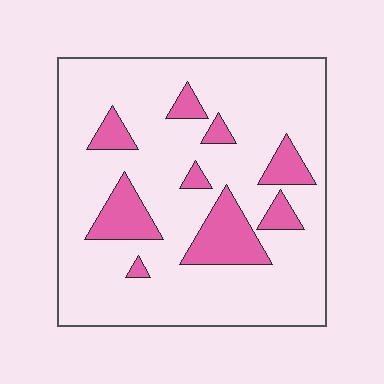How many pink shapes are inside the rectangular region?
9.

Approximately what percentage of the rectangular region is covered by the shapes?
Approximately 15%.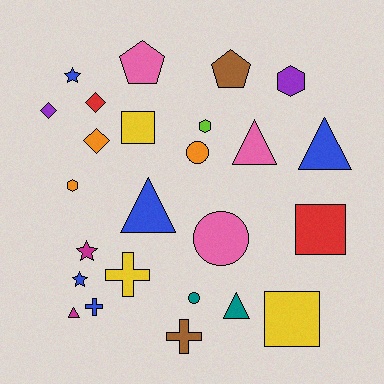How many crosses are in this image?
There are 3 crosses.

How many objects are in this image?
There are 25 objects.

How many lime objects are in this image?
There is 1 lime object.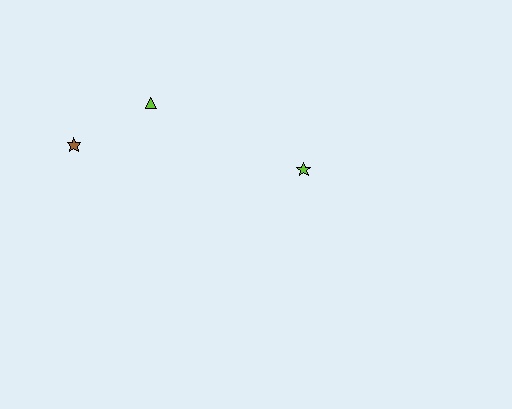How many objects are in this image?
There are 3 objects.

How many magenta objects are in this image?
There are no magenta objects.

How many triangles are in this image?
There is 1 triangle.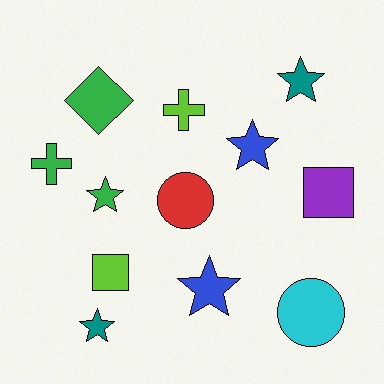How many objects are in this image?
There are 12 objects.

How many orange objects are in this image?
There are no orange objects.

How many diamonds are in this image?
There is 1 diamond.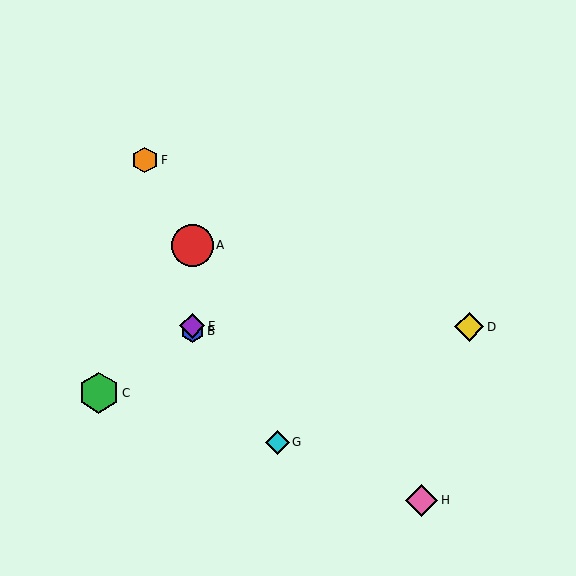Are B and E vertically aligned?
Yes, both are at x≈192.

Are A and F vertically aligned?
No, A is at x≈192 and F is at x≈145.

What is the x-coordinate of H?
Object H is at x≈422.